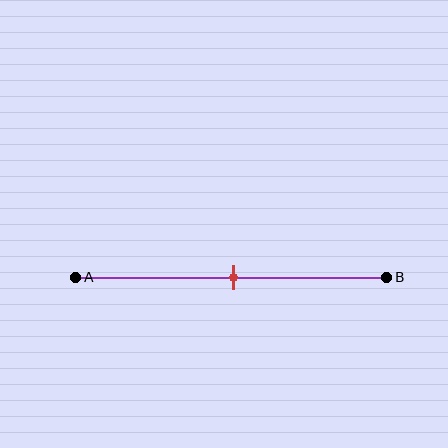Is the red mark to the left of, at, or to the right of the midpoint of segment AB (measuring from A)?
The red mark is approximately at the midpoint of segment AB.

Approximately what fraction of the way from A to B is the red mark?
The red mark is approximately 50% of the way from A to B.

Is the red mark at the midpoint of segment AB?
Yes, the mark is approximately at the midpoint.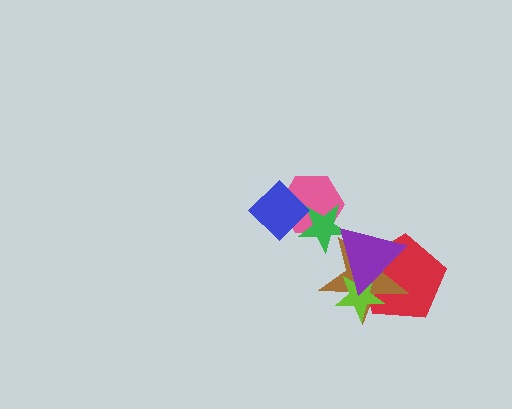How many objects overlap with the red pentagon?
3 objects overlap with the red pentagon.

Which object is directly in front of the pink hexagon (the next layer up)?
The green star is directly in front of the pink hexagon.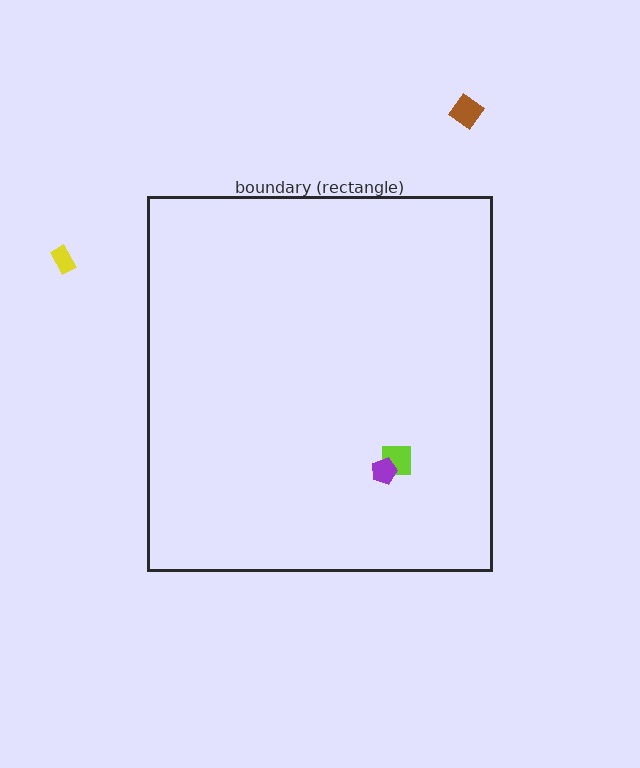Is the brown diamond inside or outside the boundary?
Outside.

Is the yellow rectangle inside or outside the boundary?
Outside.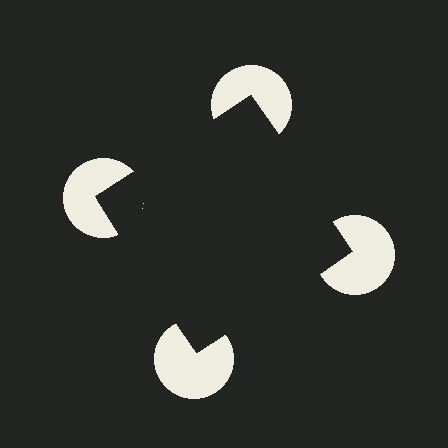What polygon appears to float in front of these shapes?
An illusory square — its edges are inferred from the aligned wedge cuts in the pac-man discs, not physically drawn.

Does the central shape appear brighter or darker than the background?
It typically appears slightly darker than the background, even though no actual brightness change is drawn.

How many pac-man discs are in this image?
There are 4 — one at each vertex of the illusory square.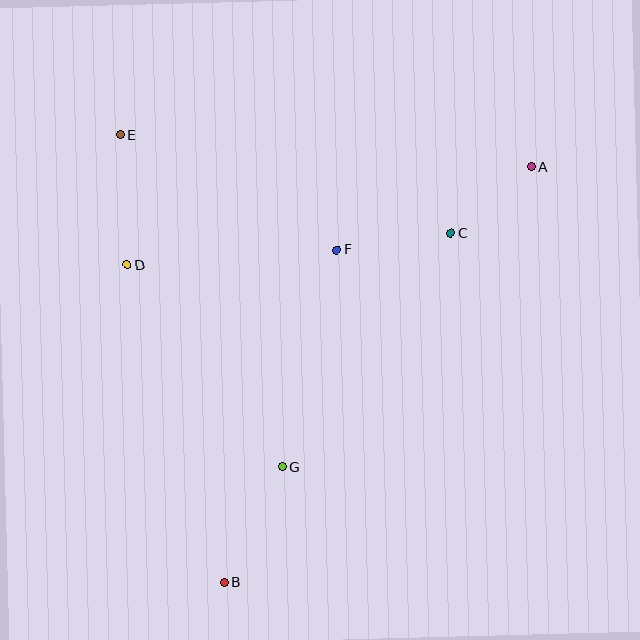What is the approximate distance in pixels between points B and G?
The distance between B and G is approximately 129 pixels.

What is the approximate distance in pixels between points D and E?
The distance between D and E is approximately 130 pixels.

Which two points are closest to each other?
Points A and C are closest to each other.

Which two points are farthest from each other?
Points A and B are farthest from each other.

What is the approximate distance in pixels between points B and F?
The distance between B and F is approximately 351 pixels.